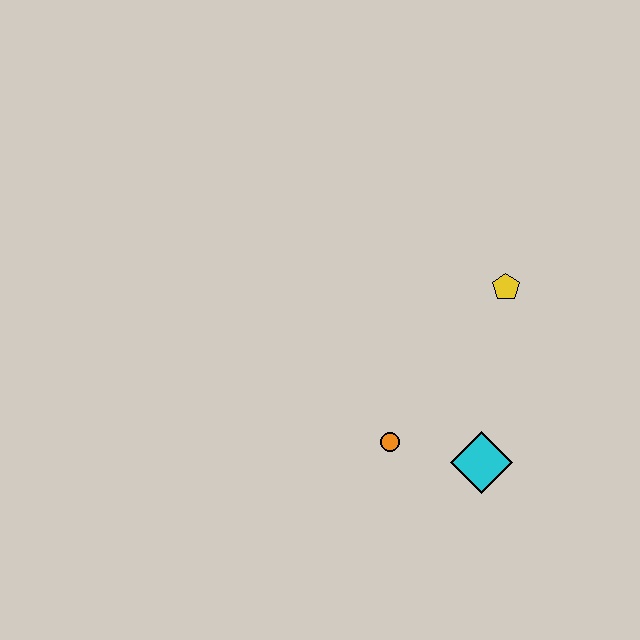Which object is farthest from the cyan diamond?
The yellow pentagon is farthest from the cyan diamond.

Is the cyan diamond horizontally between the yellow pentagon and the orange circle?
Yes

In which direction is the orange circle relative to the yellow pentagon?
The orange circle is below the yellow pentagon.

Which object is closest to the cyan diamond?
The orange circle is closest to the cyan diamond.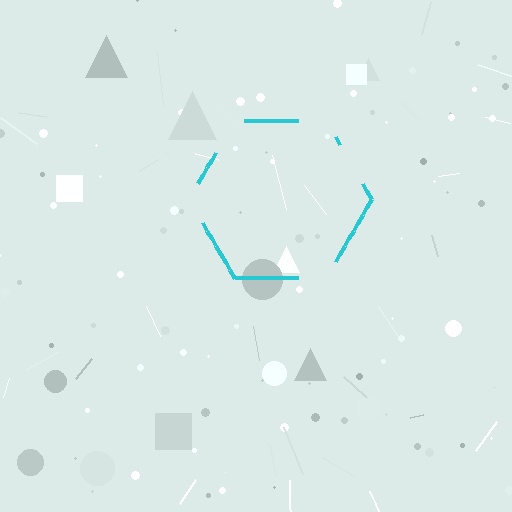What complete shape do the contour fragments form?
The contour fragments form a hexagon.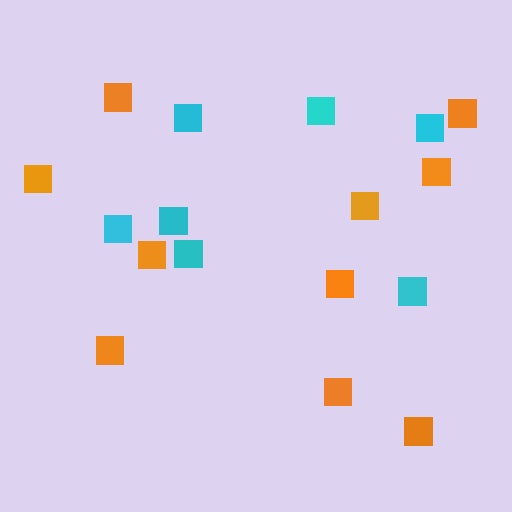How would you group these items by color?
There are 2 groups: one group of orange squares (10) and one group of cyan squares (7).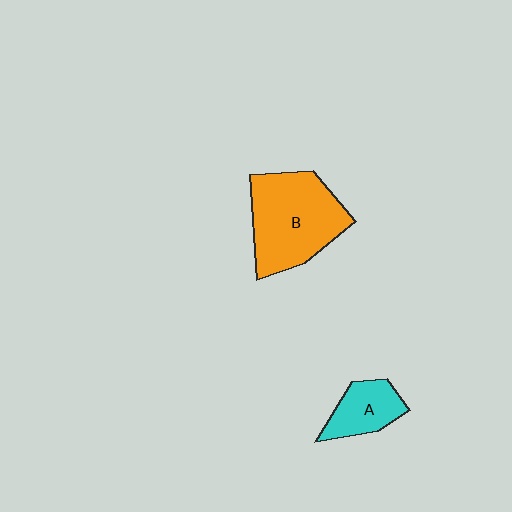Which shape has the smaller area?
Shape A (cyan).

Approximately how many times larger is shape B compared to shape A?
Approximately 2.3 times.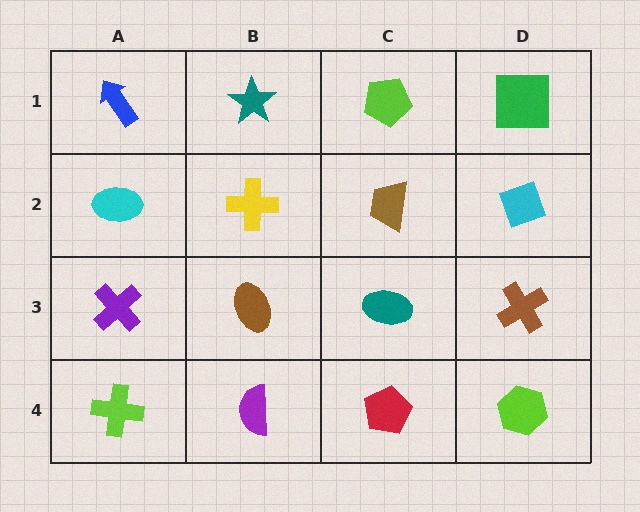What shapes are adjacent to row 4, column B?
A brown ellipse (row 3, column B), a lime cross (row 4, column A), a red pentagon (row 4, column C).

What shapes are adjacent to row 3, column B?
A yellow cross (row 2, column B), a purple semicircle (row 4, column B), a purple cross (row 3, column A), a teal ellipse (row 3, column C).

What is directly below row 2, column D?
A brown cross.